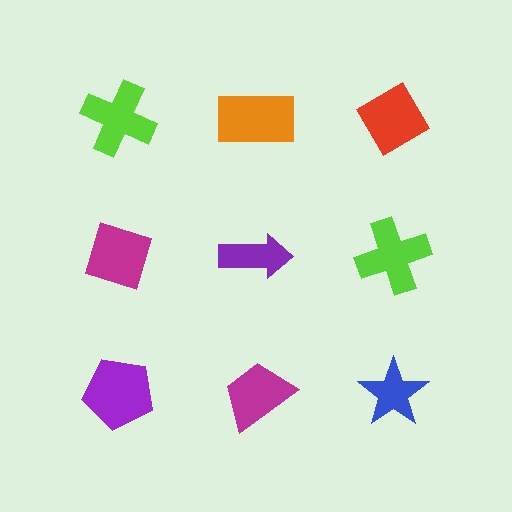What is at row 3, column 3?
A blue star.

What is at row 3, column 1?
A purple pentagon.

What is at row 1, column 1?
A lime cross.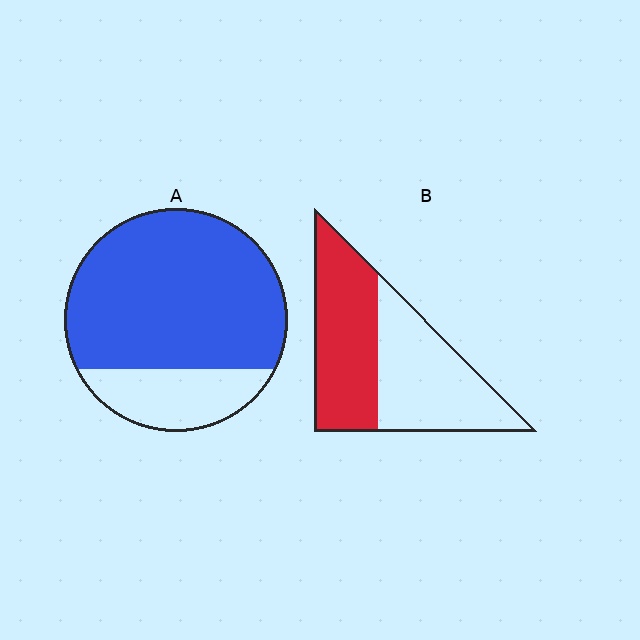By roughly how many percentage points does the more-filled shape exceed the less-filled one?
By roughly 30 percentage points (A over B).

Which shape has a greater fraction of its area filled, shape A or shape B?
Shape A.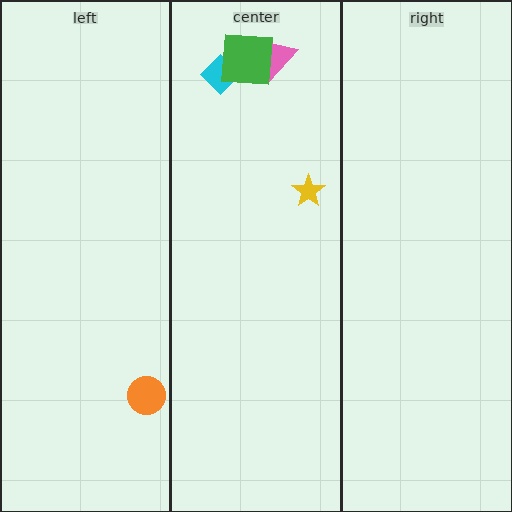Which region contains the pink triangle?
The center region.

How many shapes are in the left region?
1.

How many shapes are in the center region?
4.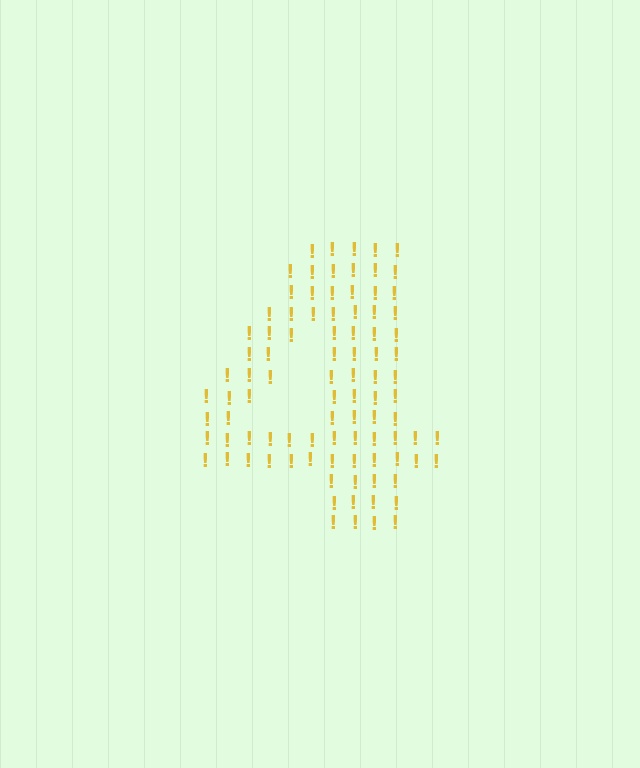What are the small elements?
The small elements are exclamation marks.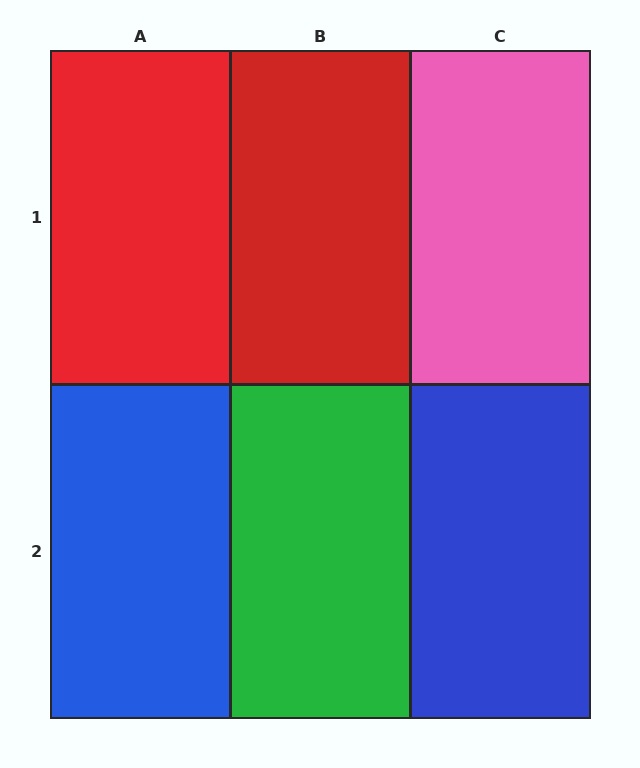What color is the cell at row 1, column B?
Red.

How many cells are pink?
1 cell is pink.